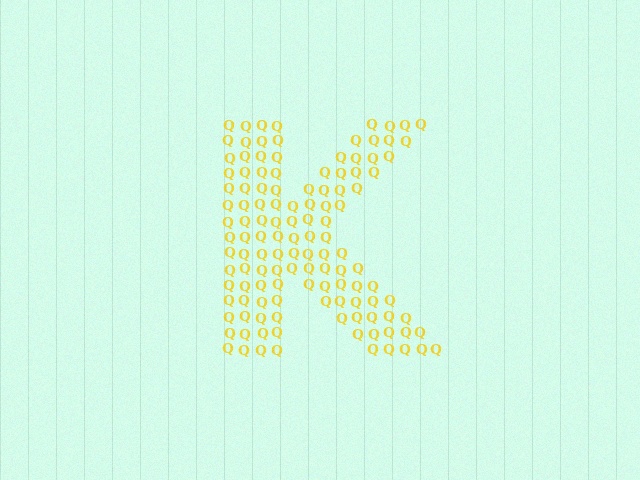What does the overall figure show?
The overall figure shows the letter K.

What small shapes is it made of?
It is made of small letter Q's.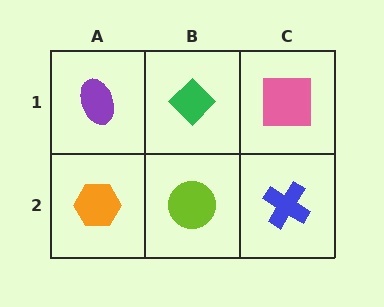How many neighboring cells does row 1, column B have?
3.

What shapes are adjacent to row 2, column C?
A pink square (row 1, column C), a lime circle (row 2, column B).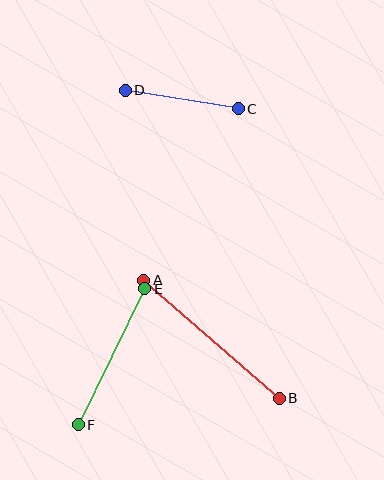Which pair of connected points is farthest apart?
Points A and B are farthest apart.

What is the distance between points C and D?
The distance is approximately 114 pixels.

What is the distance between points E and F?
The distance is approximately 151 pixels.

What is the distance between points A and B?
The distance is approximately 180 pixels.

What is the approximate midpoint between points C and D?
The midpoint is at approximately (182, 99) pixels.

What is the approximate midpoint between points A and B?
The midpoint is at approximately (211, 339) pixels.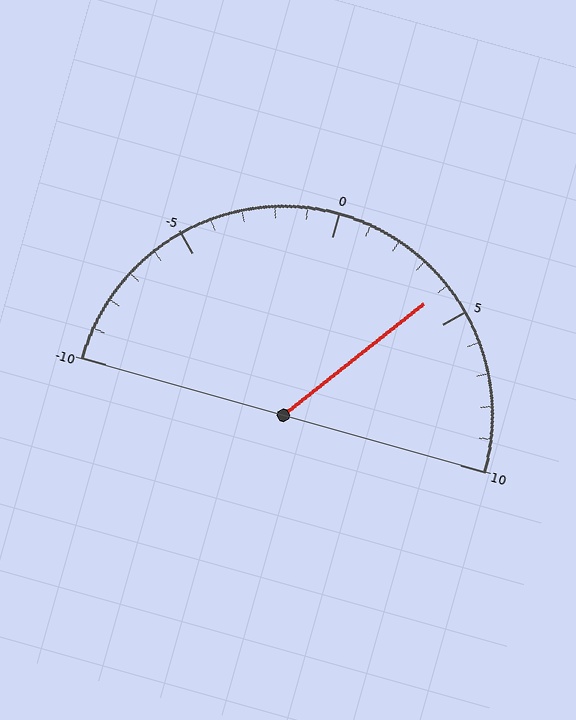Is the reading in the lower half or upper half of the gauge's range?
The reading is in the upper half of the range (-10 to 10).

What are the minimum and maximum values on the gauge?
The gauge ranges from -10 to 10.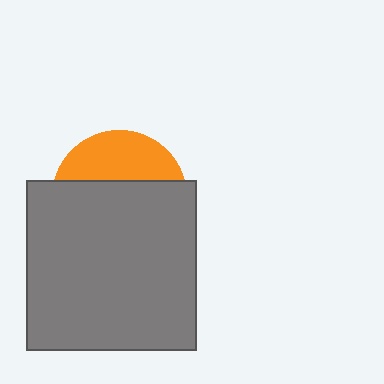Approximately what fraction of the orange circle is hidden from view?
Roughly 67% of the orange circle is hidden behind the gray square.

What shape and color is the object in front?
The object in front is a gray square.